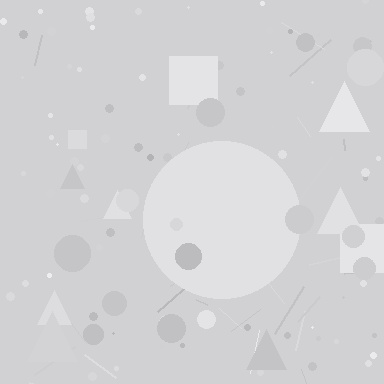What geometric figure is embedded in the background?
A circle is embedded in the background.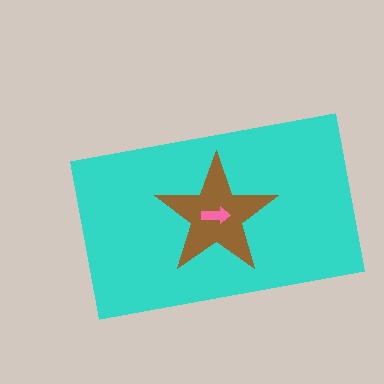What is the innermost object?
The pink arrow.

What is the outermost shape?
The cyan rectangle.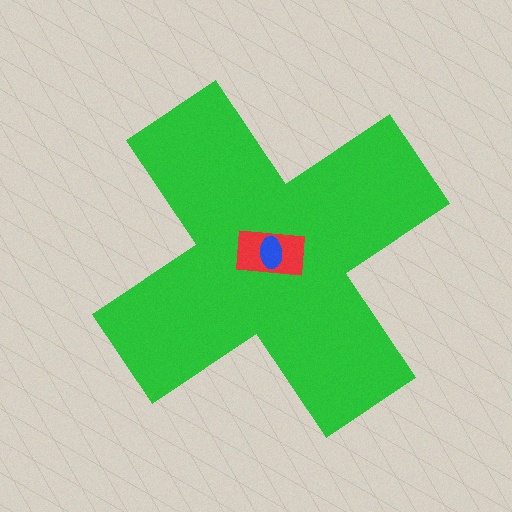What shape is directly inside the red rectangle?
The blue ellipse.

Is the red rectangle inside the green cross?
Yes.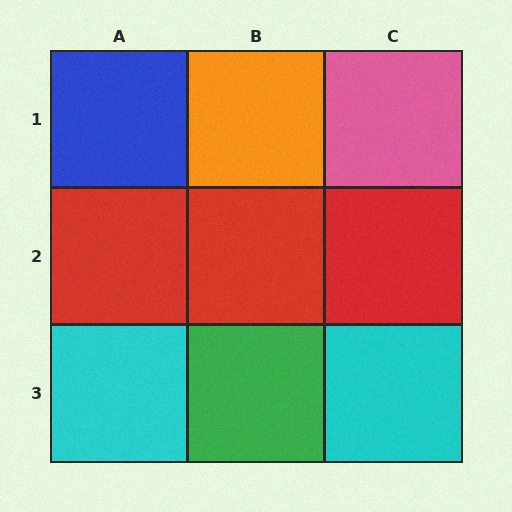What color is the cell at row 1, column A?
Blue.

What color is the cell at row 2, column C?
Red.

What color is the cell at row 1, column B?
Orange.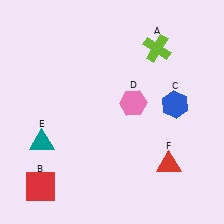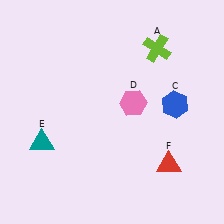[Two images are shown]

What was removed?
The red square (B) was removed in Image 2.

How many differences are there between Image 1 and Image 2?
There is 1 difference between the two images.